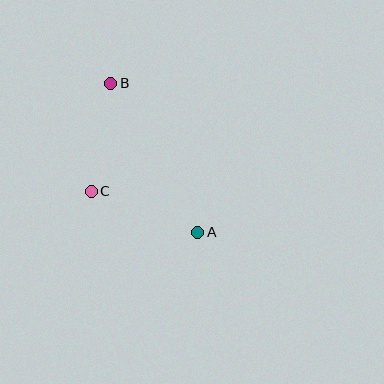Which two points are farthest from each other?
Points A and B are farthest from each other.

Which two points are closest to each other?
Points B and C are closest to each other.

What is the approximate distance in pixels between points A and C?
The distance between A and C is approximately 114 pixels.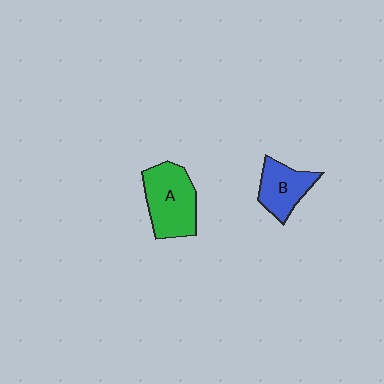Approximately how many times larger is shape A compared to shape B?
Approximately 1.4 times.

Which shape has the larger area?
Shape A (green).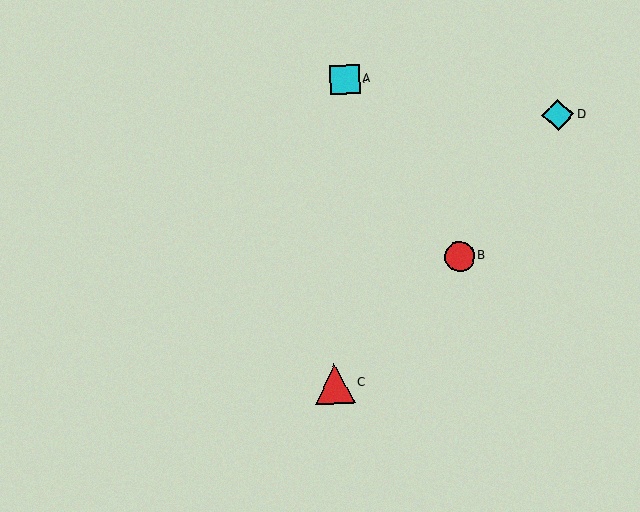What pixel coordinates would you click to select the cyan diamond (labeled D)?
Click at (558, 115) to select the cyan diamond D.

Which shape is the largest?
The red triangle (labeled C) is the largest.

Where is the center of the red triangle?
The center of the red triangle is at (335, 384).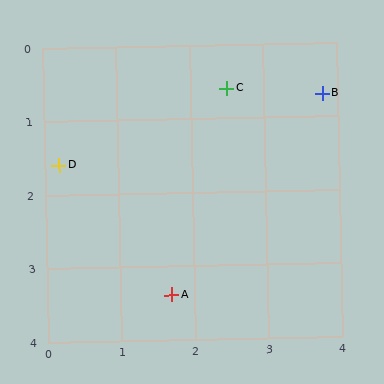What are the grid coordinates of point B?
Point B is at approximately (3.8, 0.7).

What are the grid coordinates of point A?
Point A is at approximately (1.7, 3.4).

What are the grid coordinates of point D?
Point D is at approximately (0.2, 1.6).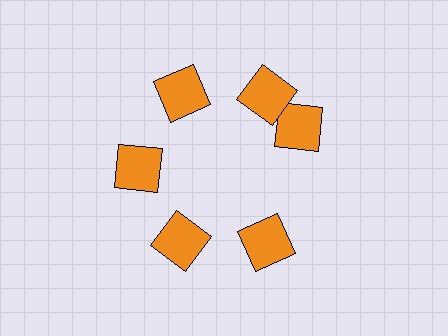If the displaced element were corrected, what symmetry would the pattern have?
It would have 6-fold rotational symmetry — the pattern would map onto itself every 60 degrees.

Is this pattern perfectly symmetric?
No. The 6 orange squares are arranged in a ring, but one element near the 3 o'clock position is rotated out of alignment along the ring, breaking the 6-fold rotational symmetry.